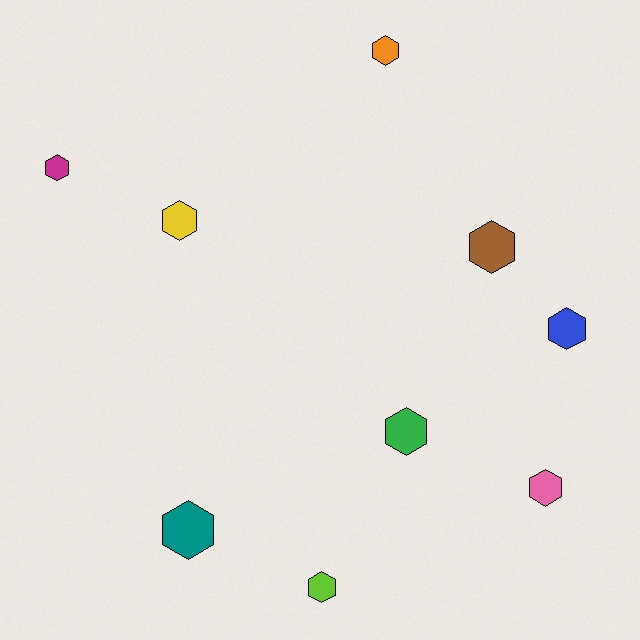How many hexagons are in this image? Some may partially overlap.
There are 9 hexagons.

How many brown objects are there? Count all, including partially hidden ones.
There is 1 brown object.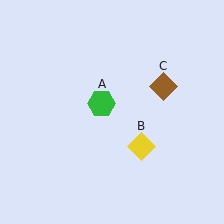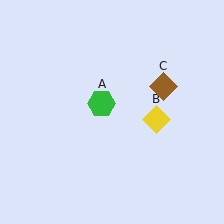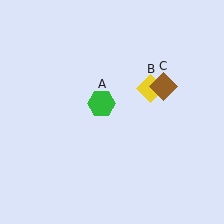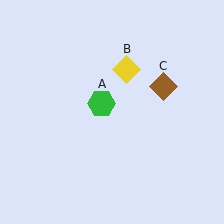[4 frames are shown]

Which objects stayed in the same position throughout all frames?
Green hexagon (object A) and brown diamond (object C) remained stationary.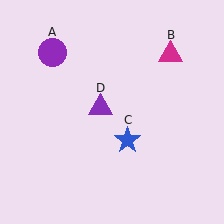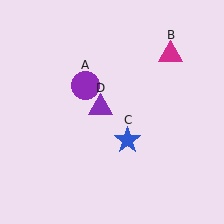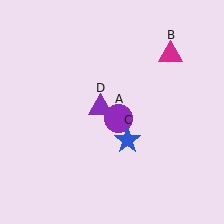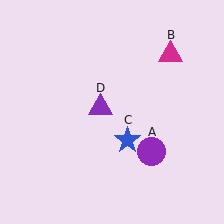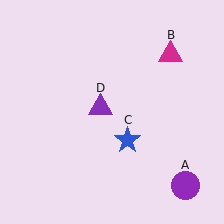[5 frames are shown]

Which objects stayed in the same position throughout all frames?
Magenta triangle (object B) and blue star (object C) and purple triangle (object D) remained stationary.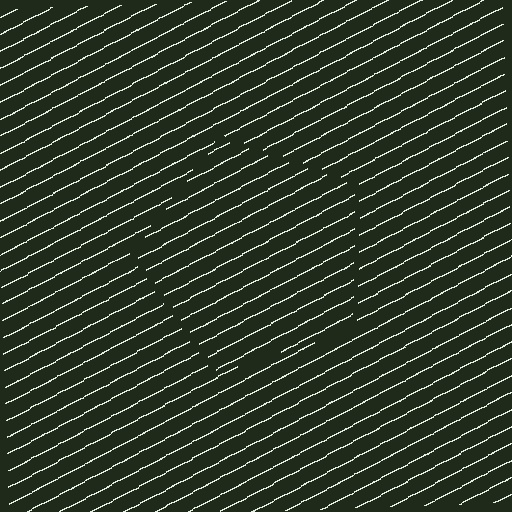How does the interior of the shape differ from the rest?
The interior of the shape contains the same grating, shifted by half a period — the contour is defined by the phase discontinuity where line-ends from the inner and outer gratings abut.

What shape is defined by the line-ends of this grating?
An illusory pentagon. The interior of the shape contains the same grating, shifted by half a period — the contour is defined by the phase discontinuity where line-ends from the inner and outer gratings abut.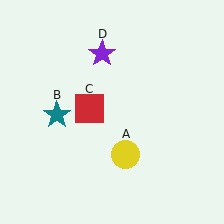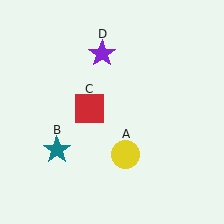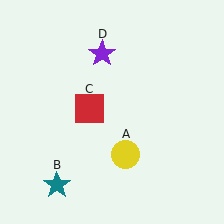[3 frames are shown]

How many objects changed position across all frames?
1 object changed position: teal star (object B).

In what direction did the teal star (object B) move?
The teal star (object B) moved down.